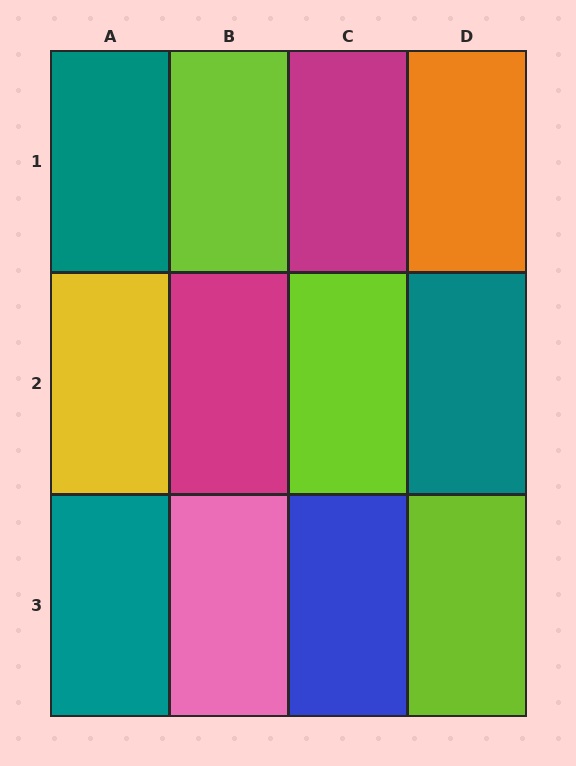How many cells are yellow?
1 cell is yellow.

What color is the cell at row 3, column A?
Teal.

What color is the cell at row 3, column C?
Blue.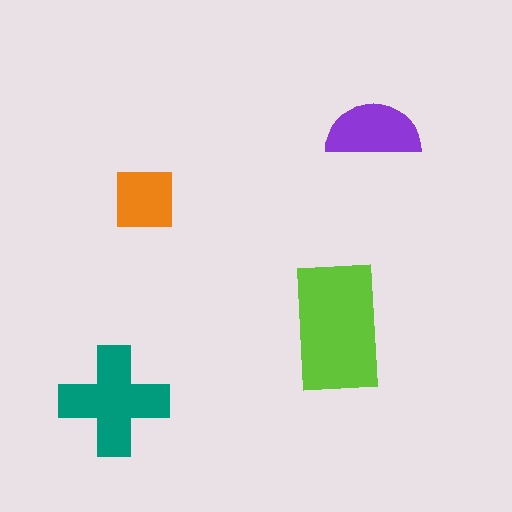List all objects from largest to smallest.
The lime rectangle, the teal cross, the purple semicircle, the orange square.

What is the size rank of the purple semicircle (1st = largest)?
3rd.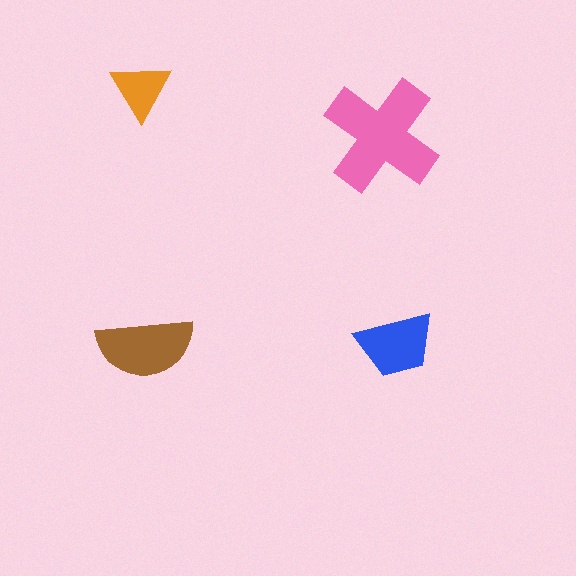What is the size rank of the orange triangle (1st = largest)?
4th.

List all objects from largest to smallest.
The pink cross, the brown semicircle, the blue trapezoid, the orange triangle.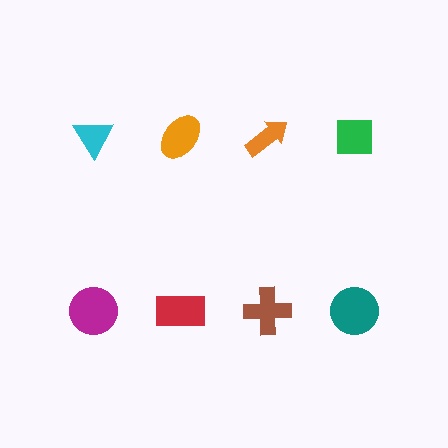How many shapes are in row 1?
4 shapes.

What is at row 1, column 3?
An orange arrow.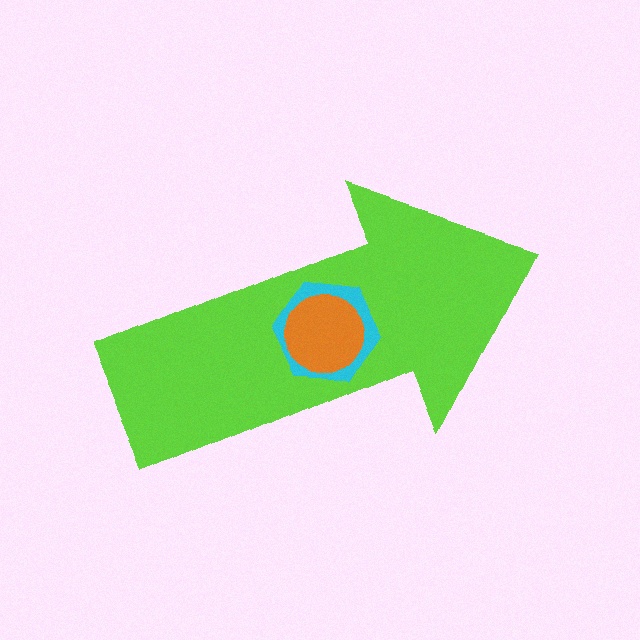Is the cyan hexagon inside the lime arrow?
Yes.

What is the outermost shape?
The lime arrow.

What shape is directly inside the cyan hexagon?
The orange circle.